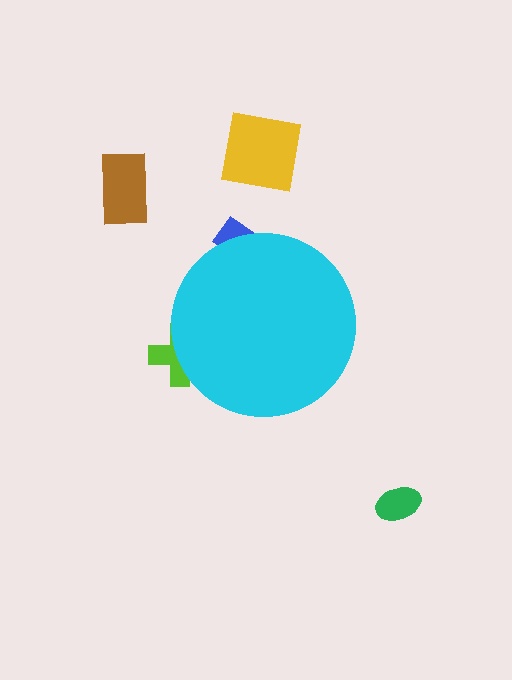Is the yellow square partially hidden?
No, the yellow square is fully visible.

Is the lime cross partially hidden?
Yes, the lime cross is partially hidden behind the cyan circle.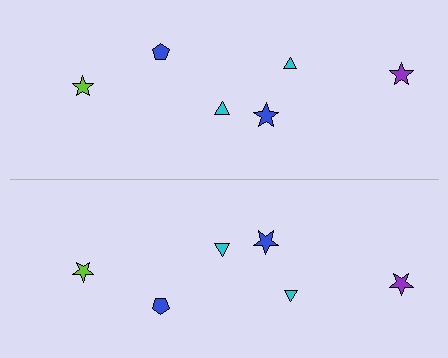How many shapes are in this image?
There are 12 shapes in this image.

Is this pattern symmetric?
Yes, this pattern has bilateral (reflection) symmetry.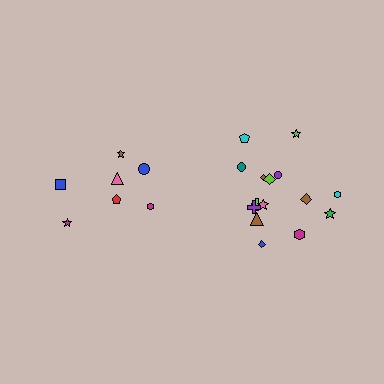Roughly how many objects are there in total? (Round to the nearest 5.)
Roughly 20 objects in total.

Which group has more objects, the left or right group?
The right group.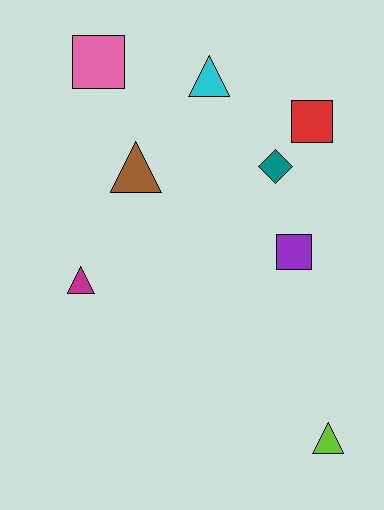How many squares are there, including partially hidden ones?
There are 3 squares.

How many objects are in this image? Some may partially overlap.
There are 8 objects.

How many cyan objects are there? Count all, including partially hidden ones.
There is 1 cyan object.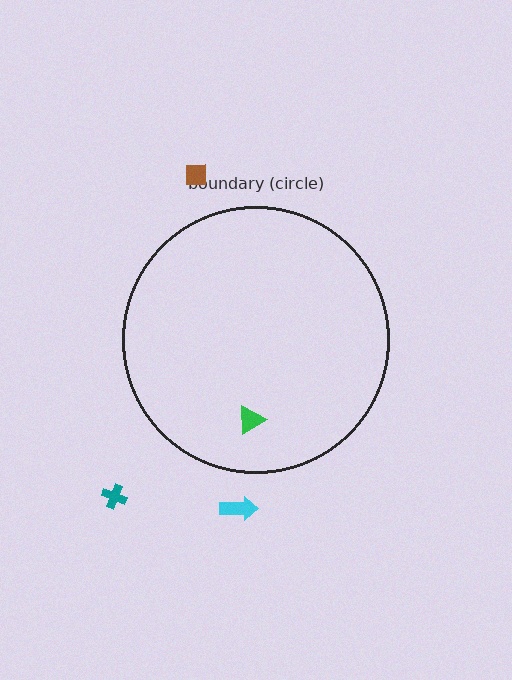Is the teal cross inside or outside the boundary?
Outside.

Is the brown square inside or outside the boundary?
Outside.